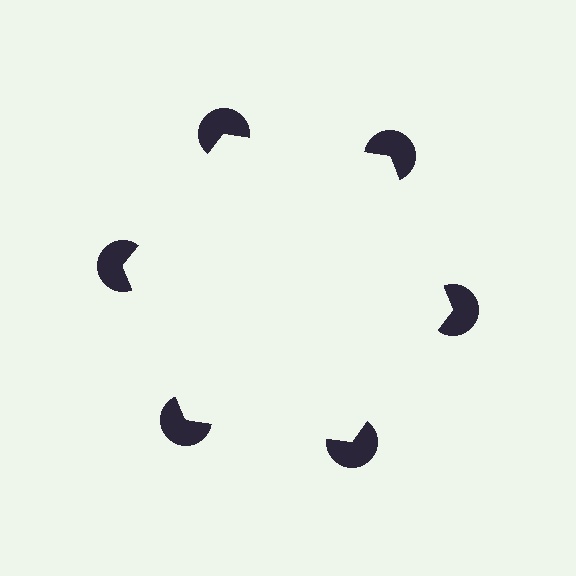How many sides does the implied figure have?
6 sides.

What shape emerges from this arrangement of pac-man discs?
An illusory hexagon — its edges are inferred from the aligned wedge cuts in the pac-man discs, not physically drawn.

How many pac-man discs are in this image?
There are 6 — one at each vertex of the illusory hexagon.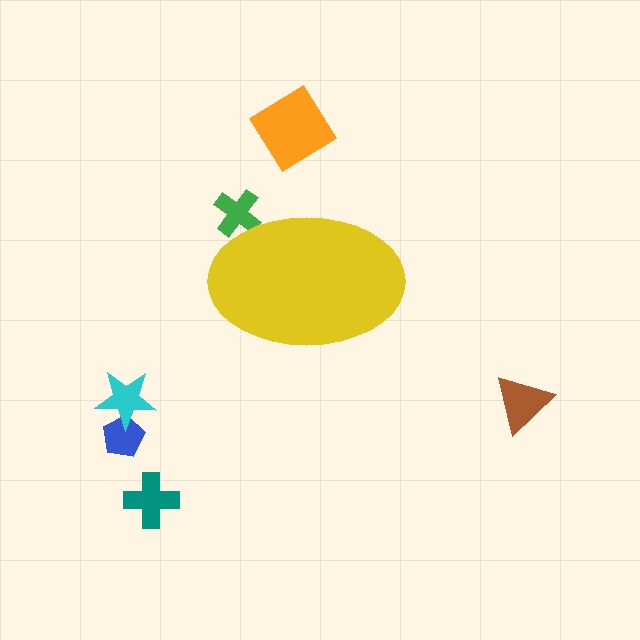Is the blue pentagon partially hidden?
No, the blue pentagon is fully visible.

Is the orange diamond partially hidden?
No, the orange diamond is fully visible.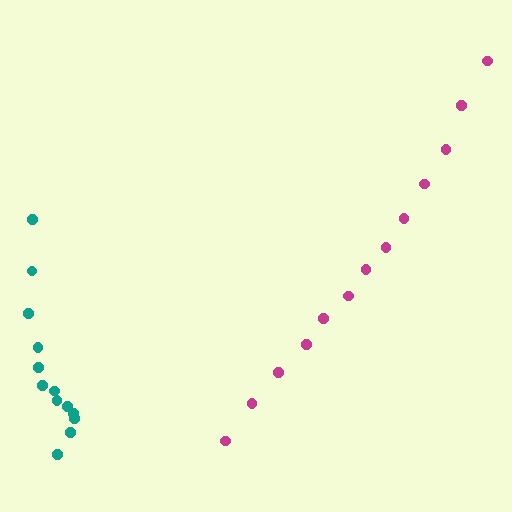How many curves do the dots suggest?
There are 2 distinct paths.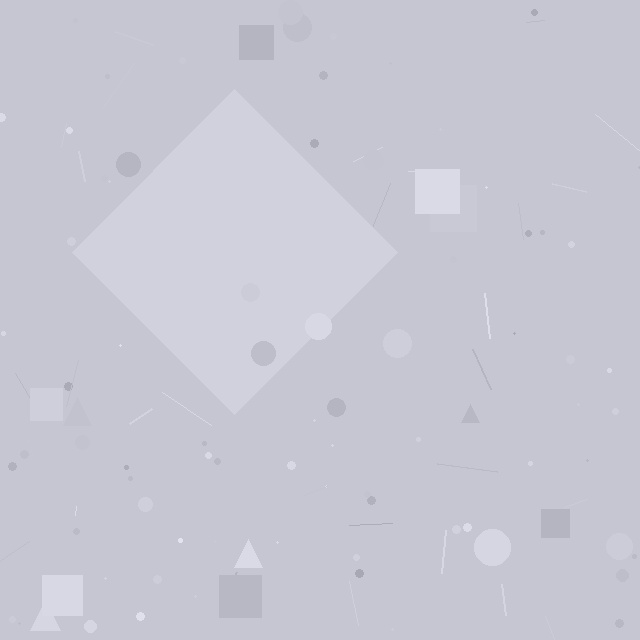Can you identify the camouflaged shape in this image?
The camouflaged shape is a diamond.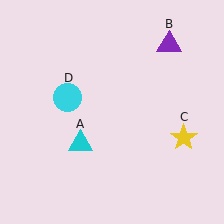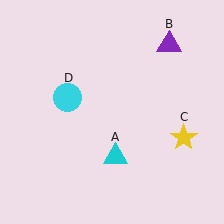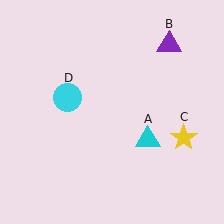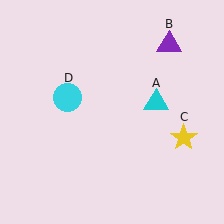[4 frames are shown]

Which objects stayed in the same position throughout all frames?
Purple triangle (object B) and yellow star (object C) and cyan circle (object D) remained stationary.